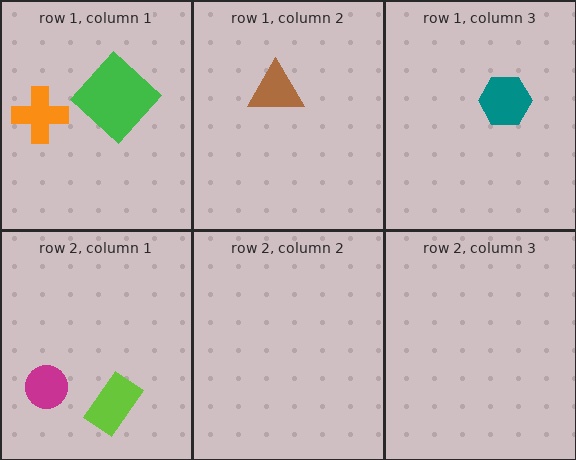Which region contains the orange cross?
The row 1, column 1 region.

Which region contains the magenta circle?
The row 2, column 1 region.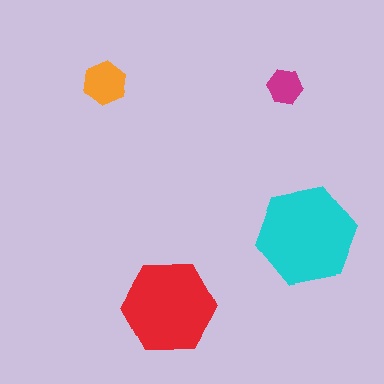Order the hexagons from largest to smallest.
the cyan one, the red one, the orange one, the magenta one.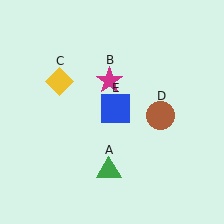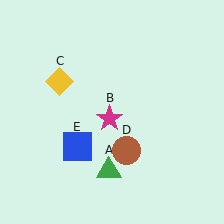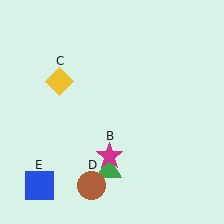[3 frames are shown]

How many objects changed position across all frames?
3 objects changed position: magenta star (object B), brown circle (object D), blue square (object E).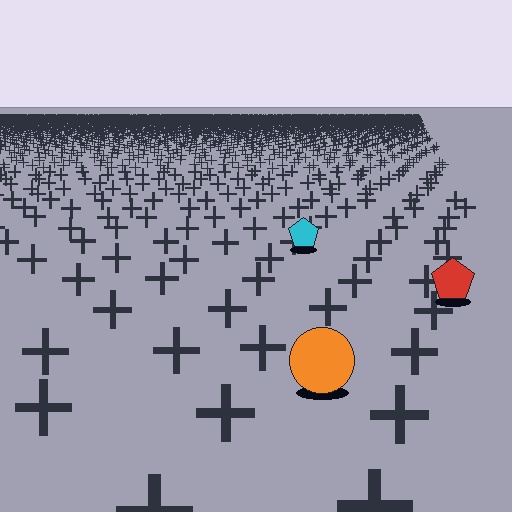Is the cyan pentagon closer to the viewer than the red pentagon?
No. The red pentagon is closer — you can tell from the texture gradient: the ground texture is coarser near it.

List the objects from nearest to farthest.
From nearest to farthest: the orange circle, the red pentagon, the cyan pentagon.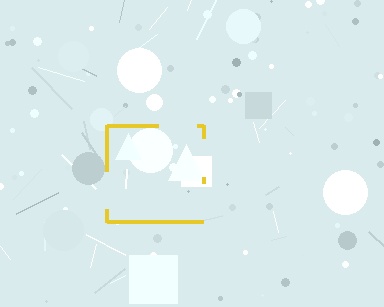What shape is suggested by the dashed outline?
The dashed outline suggests a square.